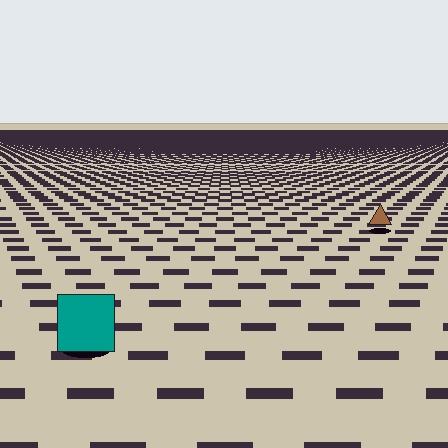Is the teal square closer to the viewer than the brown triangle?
Yes. The teal square is closer — you can tell from the texture gradient: the ground texture is coarser near it.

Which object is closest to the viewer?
The teal square is closest. The texture marks near it are larger and more spread out.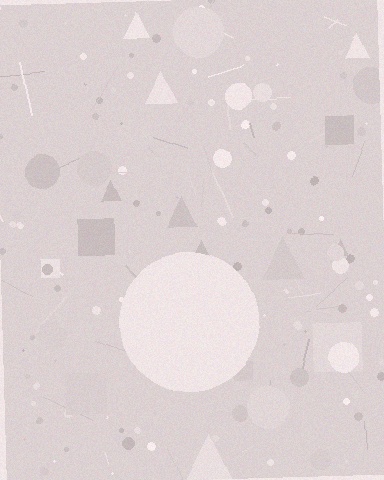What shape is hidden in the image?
A circle is hidden in the image.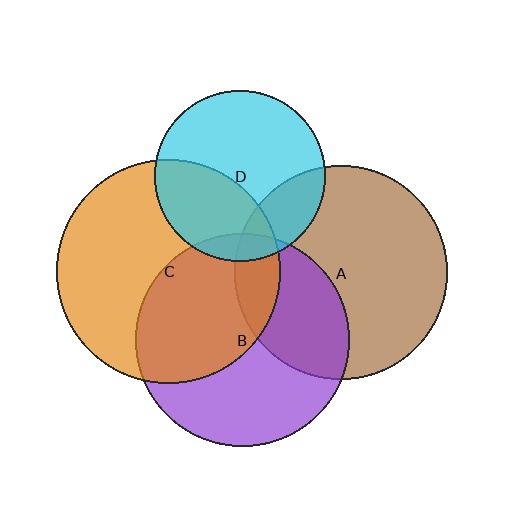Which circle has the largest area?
Circle C (orange).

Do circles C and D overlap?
Yes.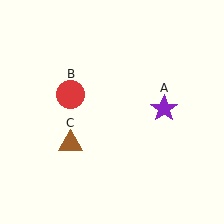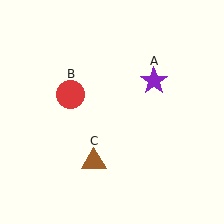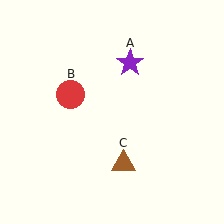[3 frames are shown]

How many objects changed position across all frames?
2 objects changed position: purple star (object A), brown triangle (object C).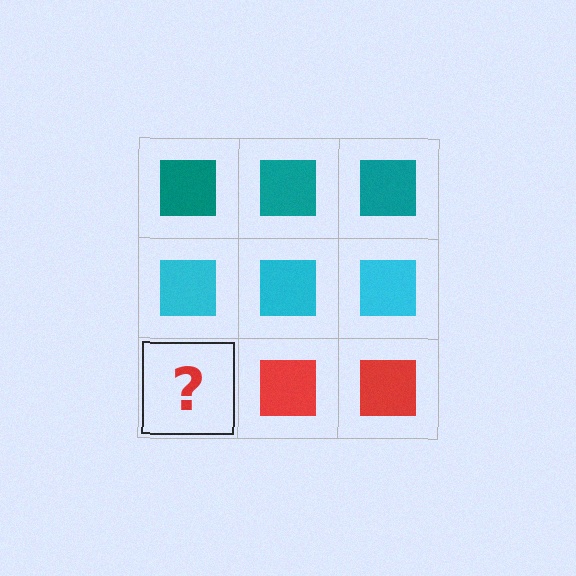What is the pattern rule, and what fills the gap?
The rule is that each row has a consistent color. The gap should be filled with a red square.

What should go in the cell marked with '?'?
The missing cell should contain a red square.